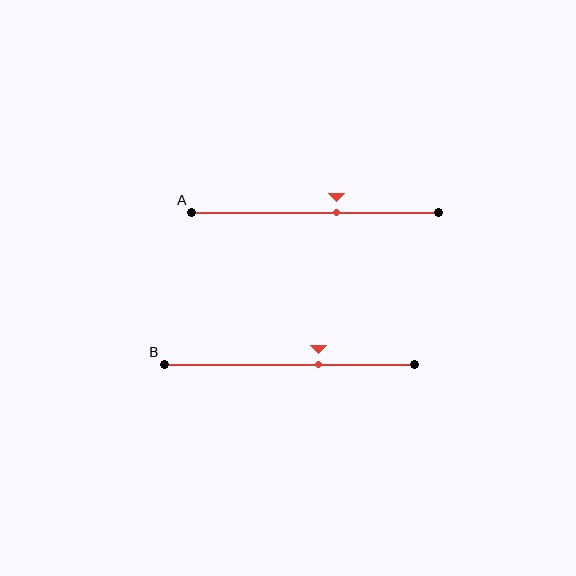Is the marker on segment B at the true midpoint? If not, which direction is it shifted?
No, the marker on segment B is shifted to the right by about 12% of the segment length.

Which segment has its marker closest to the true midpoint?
Segment A has its marker closest to the true midpoint.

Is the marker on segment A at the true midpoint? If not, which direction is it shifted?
No, the marker on segment A is shifted to the right by about 9% of the segment length.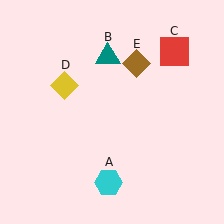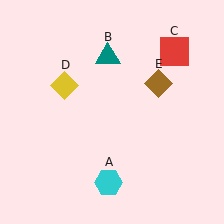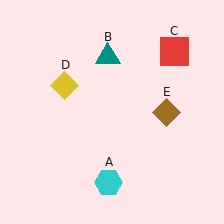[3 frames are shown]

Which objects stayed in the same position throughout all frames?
Cyan hexagon (object A) and teal triangle (object B) and red square (object C) and yellow diamond (object D) remained stationary.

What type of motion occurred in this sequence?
The brown diamond (object E) rotated clockwise around the center of the scene.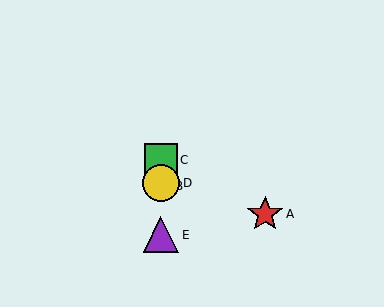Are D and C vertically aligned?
Yes, both are at x≈161.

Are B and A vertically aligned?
No, B is at x≈161 and A is at x≈265.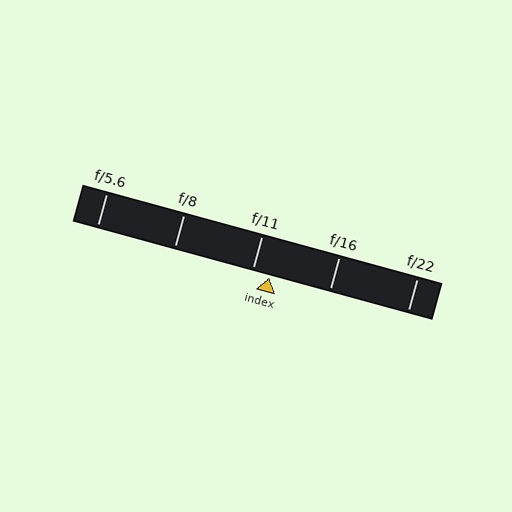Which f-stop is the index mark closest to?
The index mark is closest to f/11.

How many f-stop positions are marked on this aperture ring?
There are 5 f-stop positions marked.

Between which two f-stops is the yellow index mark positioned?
The index mark is between f/11 and f/16.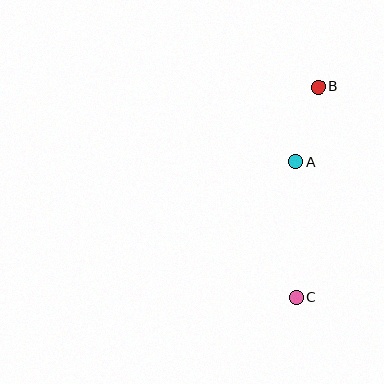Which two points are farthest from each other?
Points B and C are farthest from each other.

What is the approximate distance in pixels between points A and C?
The distance between A and C is approximately 136 pixels.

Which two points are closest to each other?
Points A and B are closest to each other.